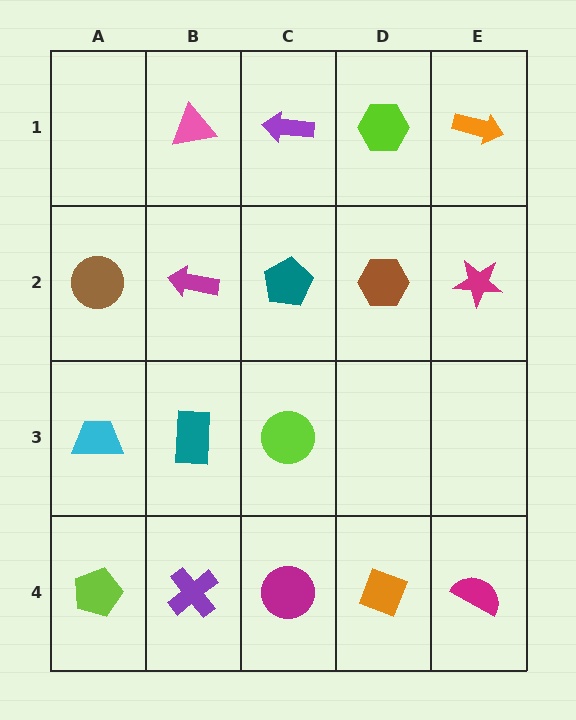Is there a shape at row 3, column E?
No, that cell is empty.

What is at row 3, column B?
A teal rectangle.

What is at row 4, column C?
A magenta circle.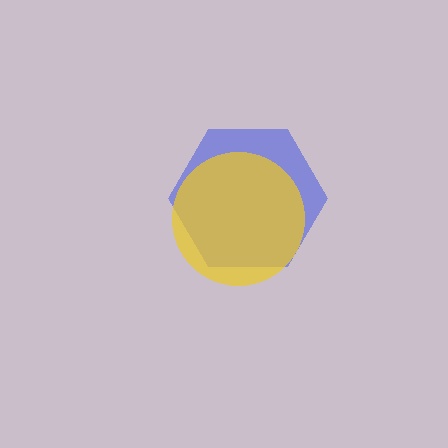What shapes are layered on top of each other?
The layered shapes are: a blue hexagon, a yellow circle.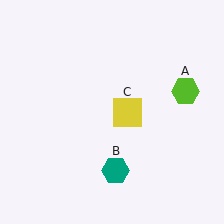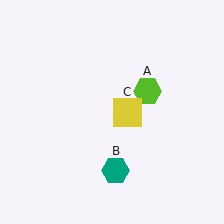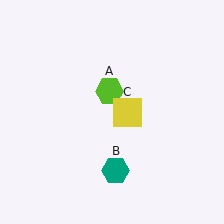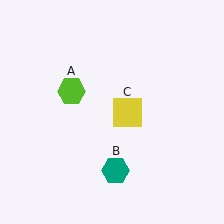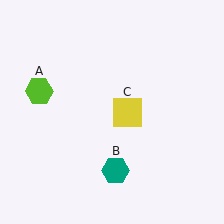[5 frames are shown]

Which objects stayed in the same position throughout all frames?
Teal hexagon (object B) and yellow square (object C) remained stationary.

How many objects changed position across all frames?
1 object changed position: lime hexagon (object A).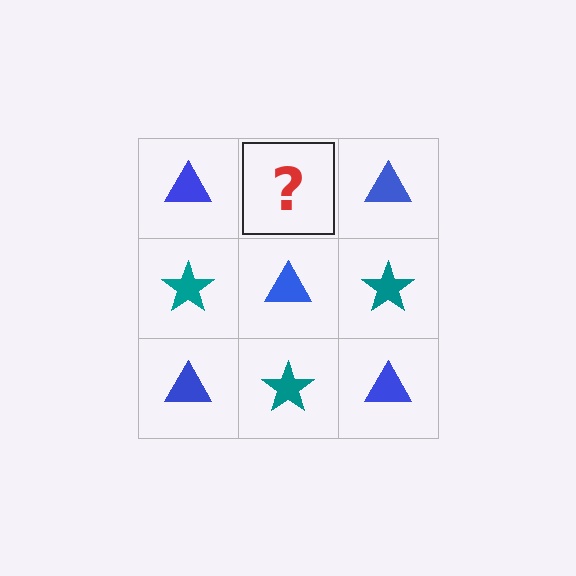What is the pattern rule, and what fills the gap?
The rule is that it alternates blue triangle and teal star in a checkerboard pattern. The gap should be filled with a teal star.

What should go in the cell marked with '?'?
The missing cell should contain a teal star.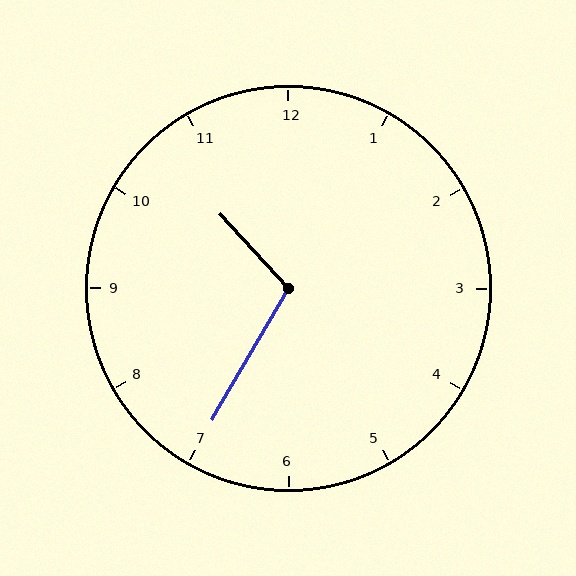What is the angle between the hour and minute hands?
Approximately 108 degrees.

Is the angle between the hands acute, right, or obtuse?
It is obtuse.